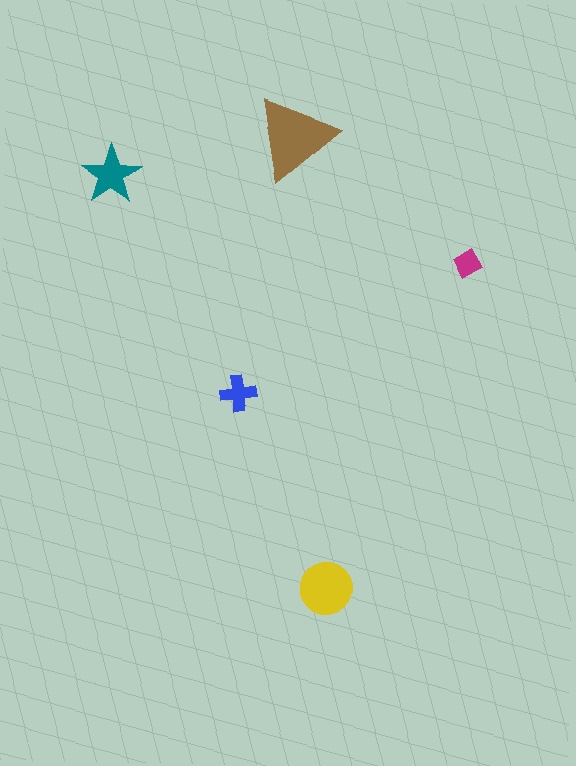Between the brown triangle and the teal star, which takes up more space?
The brown triangle.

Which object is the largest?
The brown triangle.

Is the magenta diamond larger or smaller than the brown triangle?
Smaller.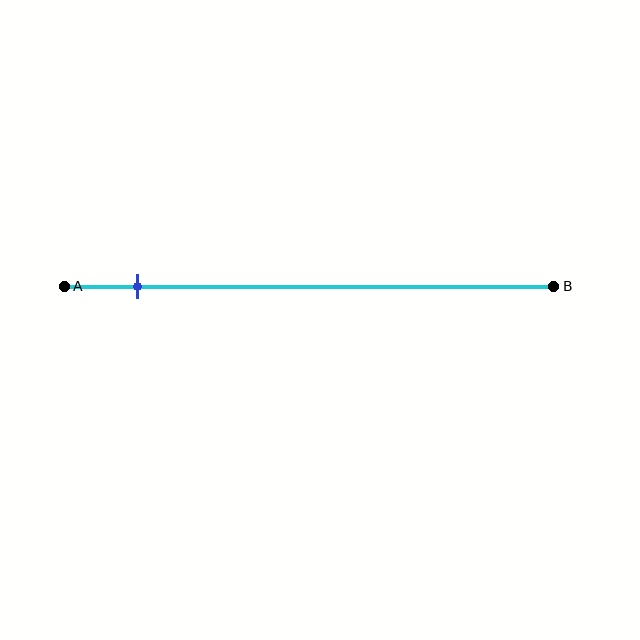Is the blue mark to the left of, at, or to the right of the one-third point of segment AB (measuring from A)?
The blue mark is to the left of the one-third point of segment AB.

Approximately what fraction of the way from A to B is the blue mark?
The blue mark is approximately 15% of the way from A to B.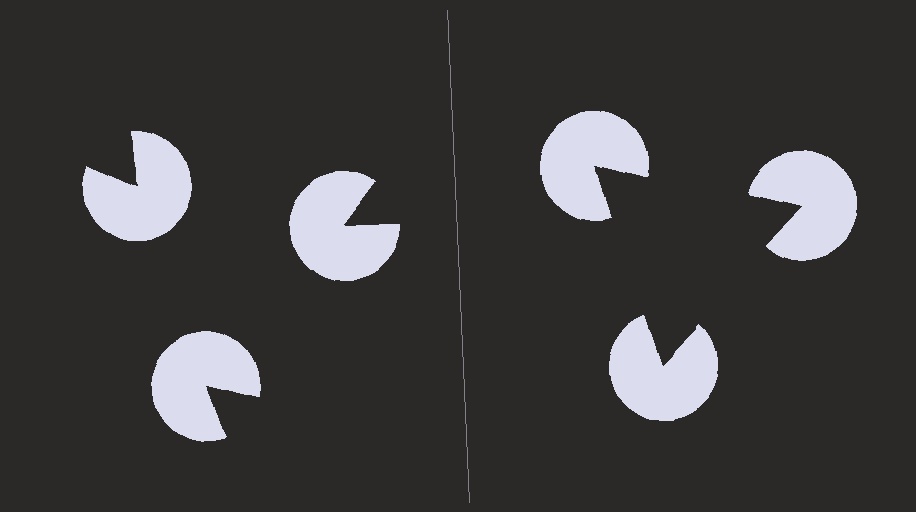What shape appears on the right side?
An illusory triangle.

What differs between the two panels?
The pac-man discs are positioned identically on both sides; only the wedge orientations differ. On the right they align to a triangle; on the left they are misaligned.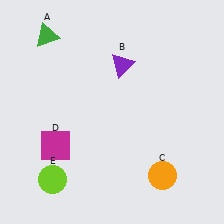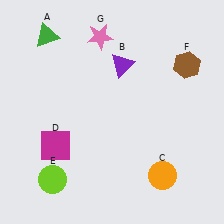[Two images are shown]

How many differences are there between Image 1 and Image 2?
There are 2 differences between the two images.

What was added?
A brown hexagon (F), a pink star (G) were added in Image 2.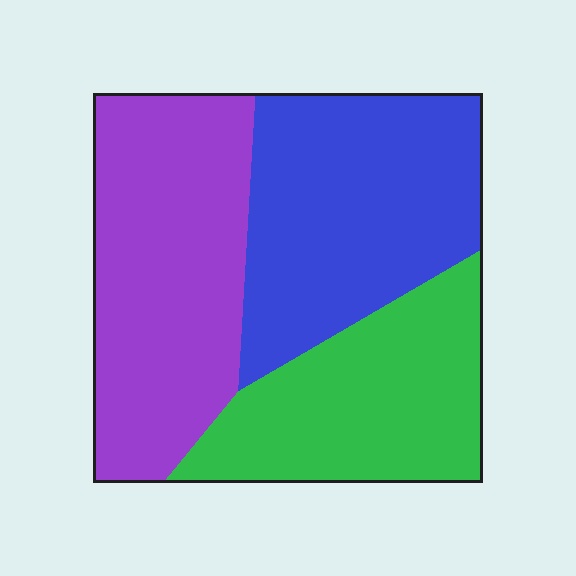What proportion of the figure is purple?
Purple covers about 35% of the figure.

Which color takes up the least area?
Green, at roughly 30%.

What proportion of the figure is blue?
Blue covers around 35% of the figure.